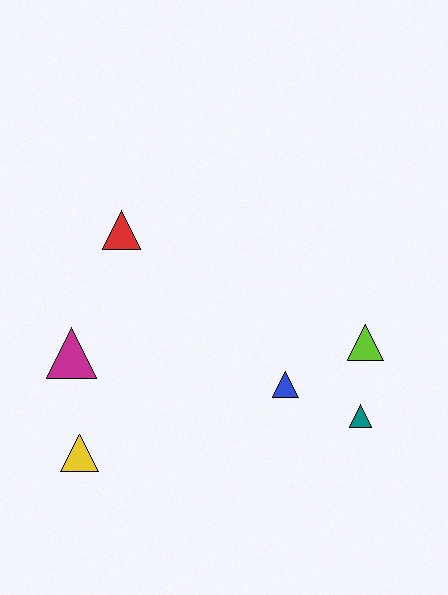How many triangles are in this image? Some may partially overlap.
There are 6 triangles.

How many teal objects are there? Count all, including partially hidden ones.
There is 1 teal object.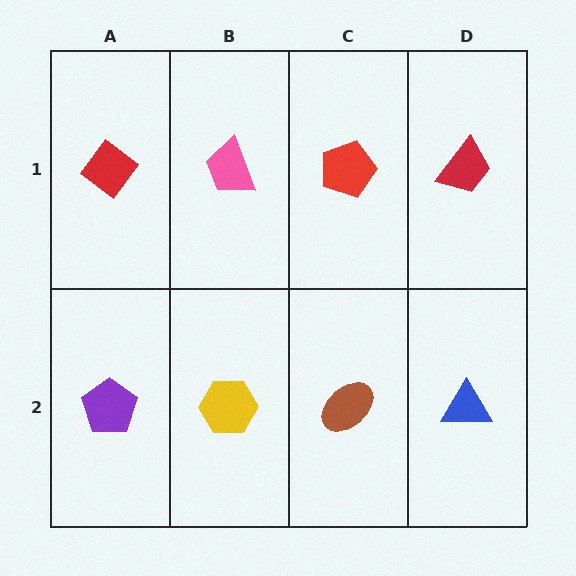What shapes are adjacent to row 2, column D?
A red trapezoid (row 1, column D), a brown ellipse (row 2, column C).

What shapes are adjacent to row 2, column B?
A pink trapezoid (row 1, column B), a purple pentagon (row 2, column A), a brown ellipse (row 2, column C).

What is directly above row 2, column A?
A red diamond.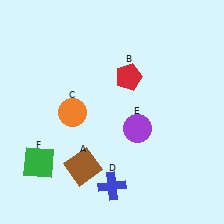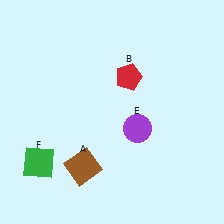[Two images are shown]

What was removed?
The blue cross (D), the orange circle (C) were removed in Image 2.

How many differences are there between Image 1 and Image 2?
There are 2 differences between the two images.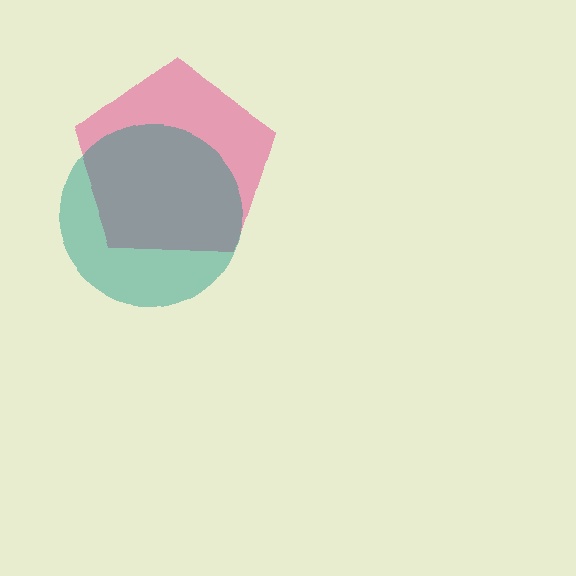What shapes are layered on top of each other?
The layered shapes are: a pink pentagon, a teal circle.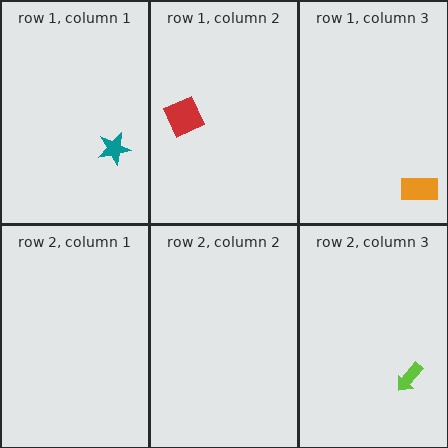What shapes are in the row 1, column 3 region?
The orange rectangle.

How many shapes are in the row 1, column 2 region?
1.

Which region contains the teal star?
The row 1, column 1 region.